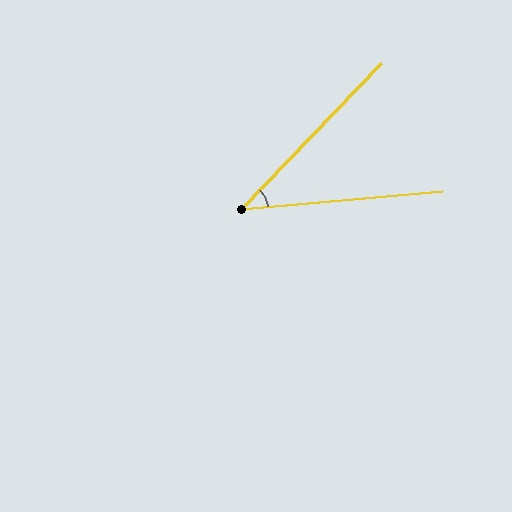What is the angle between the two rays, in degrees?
Approximately 41 degrees.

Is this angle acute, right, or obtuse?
It is acute.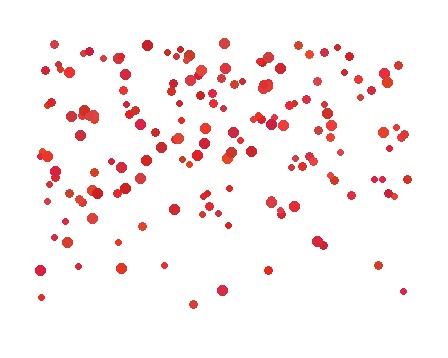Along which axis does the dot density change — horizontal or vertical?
Vertical.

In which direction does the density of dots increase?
From bottom to top, with the top side densest.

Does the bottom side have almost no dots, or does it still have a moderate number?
Still a moderate number, just noticeably fewer than the top.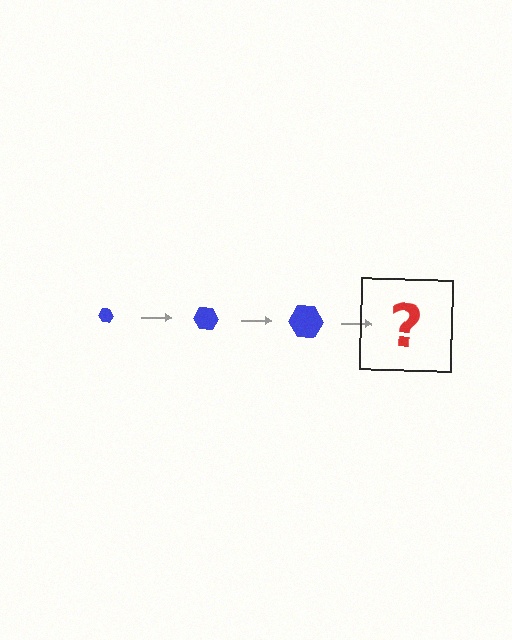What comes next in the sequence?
The next element should be a blue hexagon, larger than the previous one.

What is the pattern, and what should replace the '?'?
The pattern is that the hexagon gets progressively larger each step. The '?' should be a blue hexagon, larger than the previous one.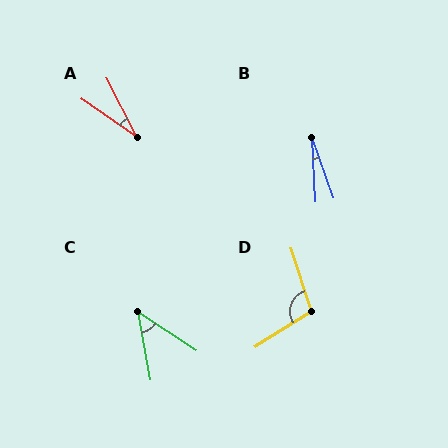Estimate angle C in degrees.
Approximately 46 degrees.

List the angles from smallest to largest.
B (16°), A (29°), C (46°), D (104°).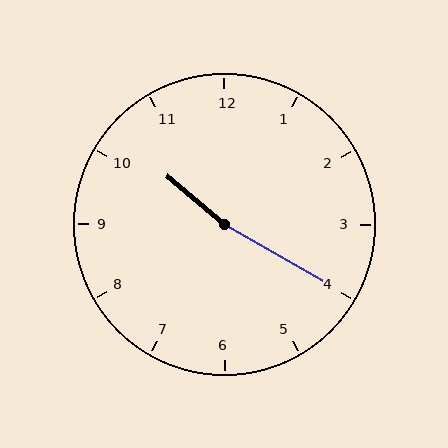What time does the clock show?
10:20.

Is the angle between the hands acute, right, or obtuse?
It is obtuse.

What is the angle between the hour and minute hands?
Approximately 170 degrees.